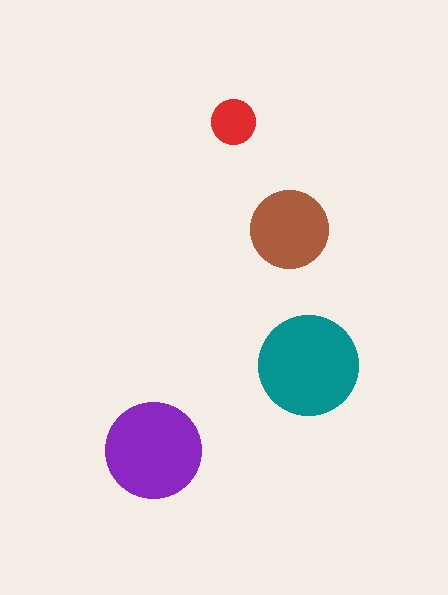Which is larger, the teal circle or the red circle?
The teal one.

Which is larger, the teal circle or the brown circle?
The teal one.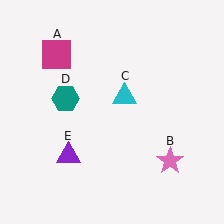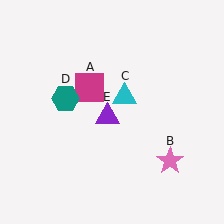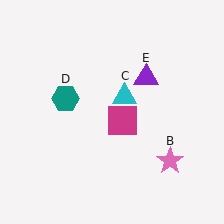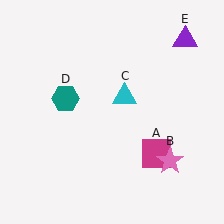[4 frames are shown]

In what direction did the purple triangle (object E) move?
The purple triangle (object E) moved up and to the right.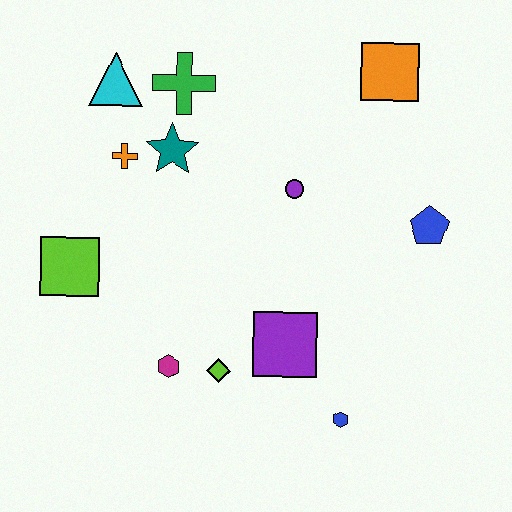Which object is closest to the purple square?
The lime diamond is closest to the purple square.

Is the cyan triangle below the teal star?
No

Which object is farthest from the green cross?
The blue hexagon is farthest from the green cross.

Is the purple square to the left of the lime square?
No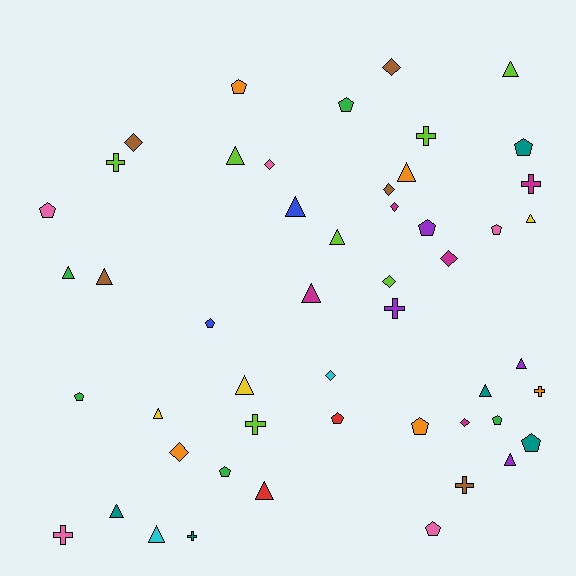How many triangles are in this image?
There are 17 triangles.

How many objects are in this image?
There are 50 objects.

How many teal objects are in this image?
There are 5 teal objects.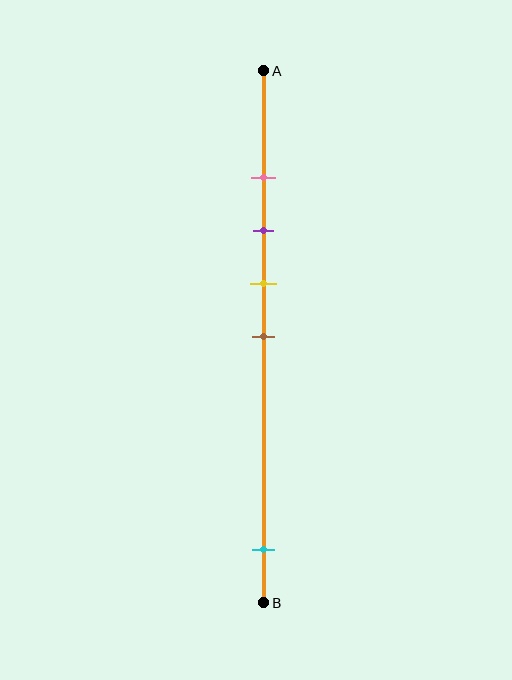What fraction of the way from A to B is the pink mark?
The pink mark is approximately 20% (0.2) of the way from A to B.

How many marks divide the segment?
There are 5 marks dividing the segment.